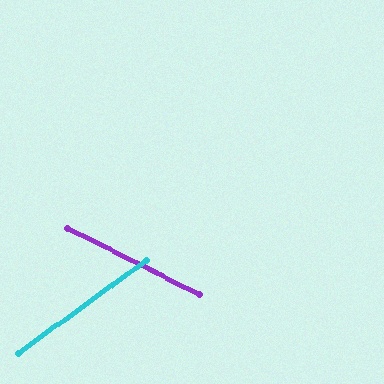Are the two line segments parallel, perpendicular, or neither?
Neither parallel nor perpendicular — they differ by about 63°.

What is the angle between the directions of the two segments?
Approximately 63 degrees.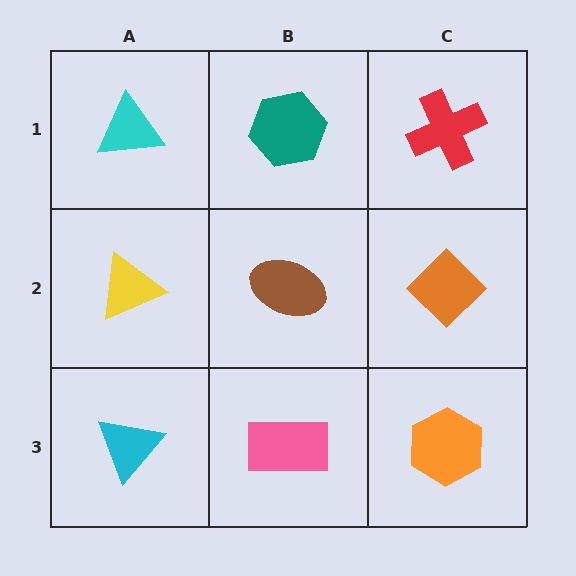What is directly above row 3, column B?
A brown ellipse.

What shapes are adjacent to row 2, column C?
A red cross (row 1, column C), an orange hexagon (row 3, column C), a brown ellipse (row 2, column B).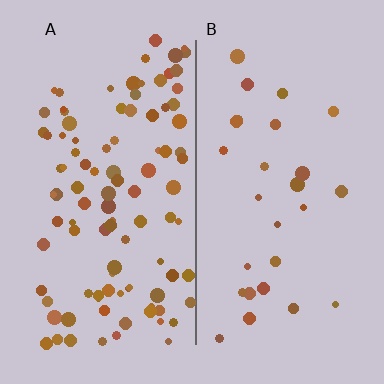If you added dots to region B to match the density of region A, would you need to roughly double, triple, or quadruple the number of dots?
Approximately quadruple.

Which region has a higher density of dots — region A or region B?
A (the left).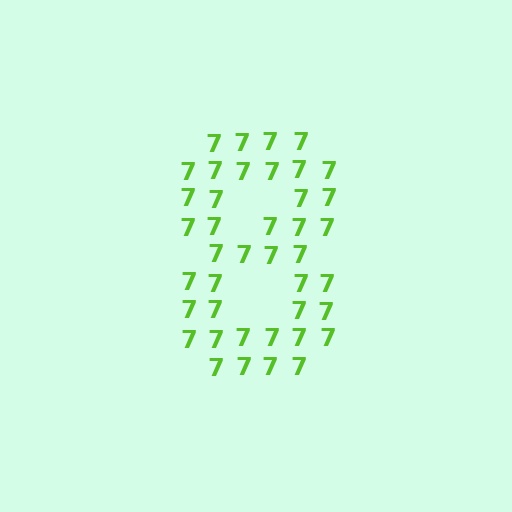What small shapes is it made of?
It is made of small digit 7's.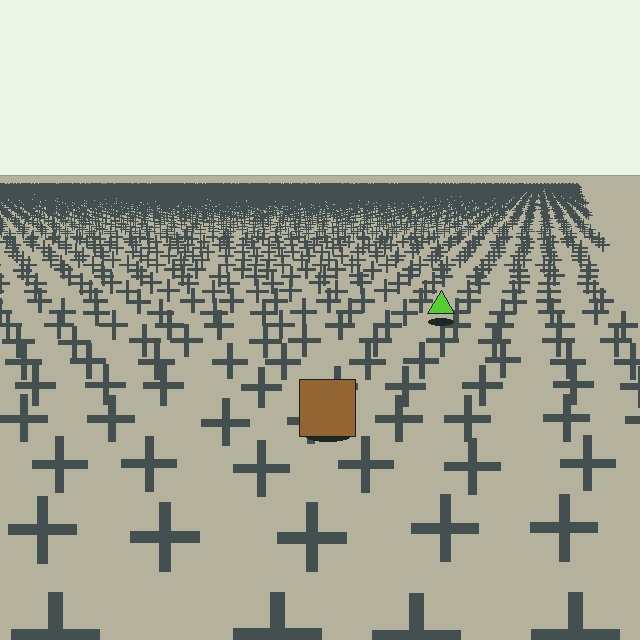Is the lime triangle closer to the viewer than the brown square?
No. The brown square is closer — you can tell from the texture gradient: the ground texture is coarser near it.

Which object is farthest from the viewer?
The lime triangle is farthest from the viewer. It appears smaller and the ground texture around it is denser.